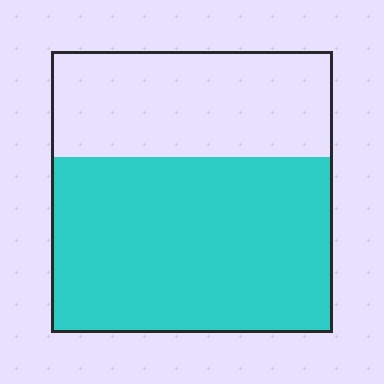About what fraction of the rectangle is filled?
About five eighths (5/8).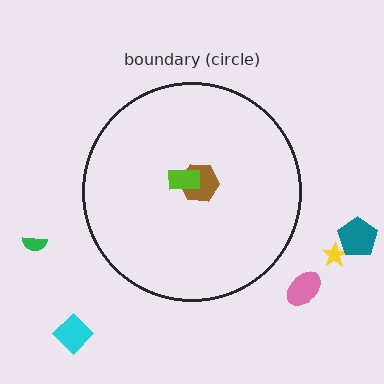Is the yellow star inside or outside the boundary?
Outside.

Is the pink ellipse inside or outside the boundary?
Outside.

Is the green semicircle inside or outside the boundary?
Outside.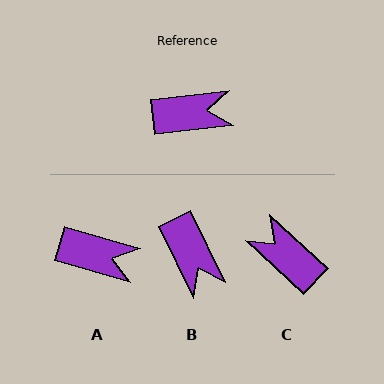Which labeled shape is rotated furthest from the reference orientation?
C, about 131 degrees away.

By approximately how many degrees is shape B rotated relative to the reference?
Approximately 71 degrees clockwise.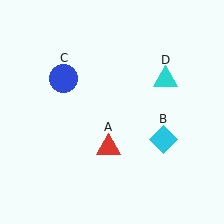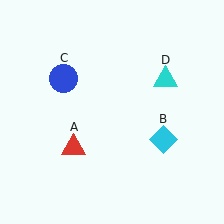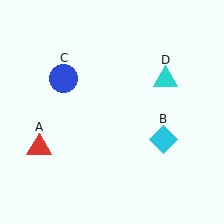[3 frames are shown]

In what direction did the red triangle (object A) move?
The red triangle (object A) moved left.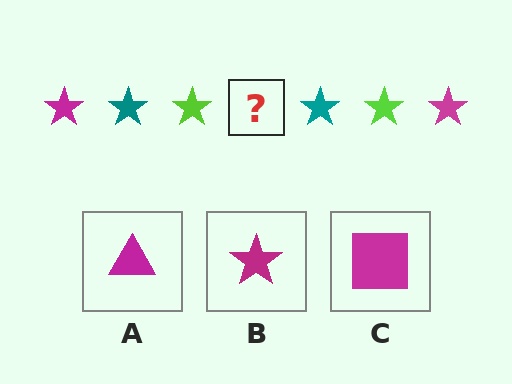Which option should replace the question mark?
Option B.